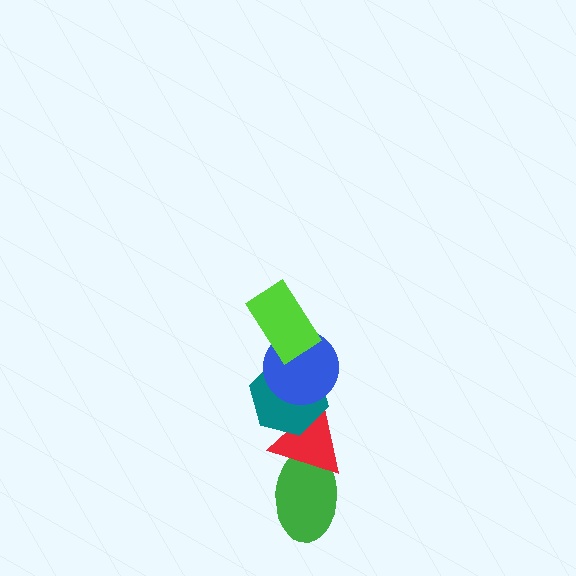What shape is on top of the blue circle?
The lime rectangle is on top of the blue circle.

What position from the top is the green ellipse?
The green ellipse is 5th from the top.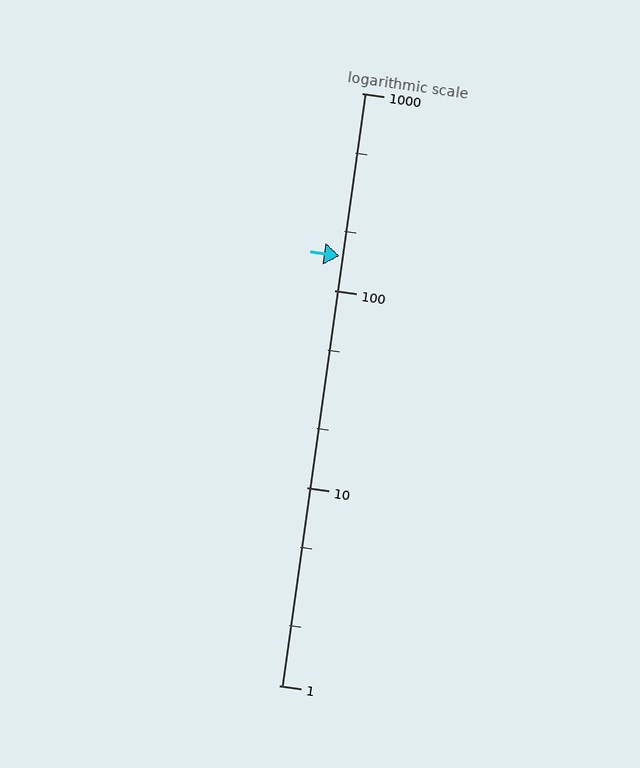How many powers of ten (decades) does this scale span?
The scale spans 3 decades, from 1 to 1000.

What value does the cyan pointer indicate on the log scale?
The pointer indicates approximately 150.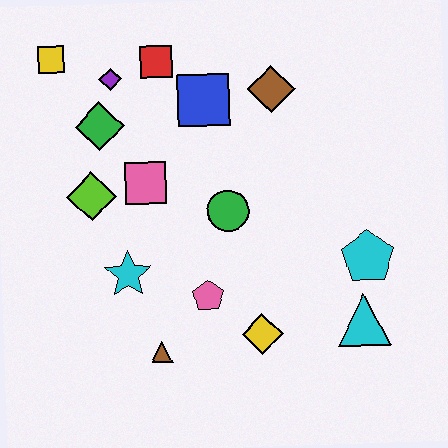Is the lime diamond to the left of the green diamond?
Yes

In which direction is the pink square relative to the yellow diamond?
The pink square is above the yellow diamond.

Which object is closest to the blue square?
The red square is closest to the blue square.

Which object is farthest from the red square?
The cyan triangle is farthest from the red square.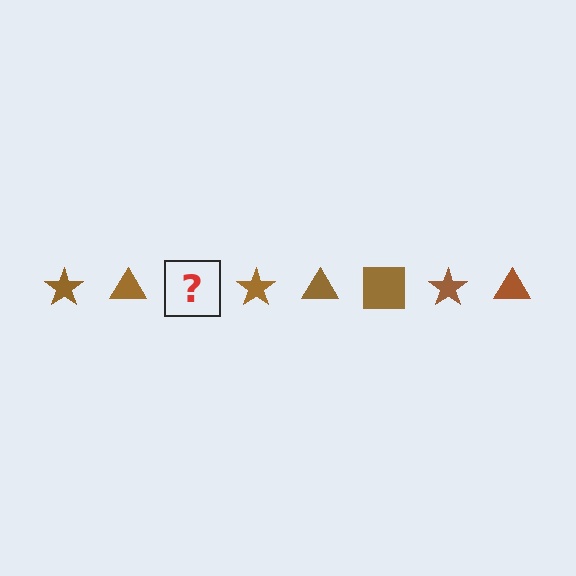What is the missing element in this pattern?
The missing element is a brown square.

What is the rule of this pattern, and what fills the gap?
The rule is that the pattern cycles through star, triangle, square shapes in brown. The gap should be filled with a brown square.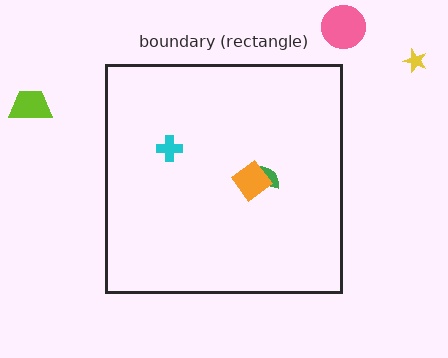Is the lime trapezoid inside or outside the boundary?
Outside.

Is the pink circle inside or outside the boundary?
Outside.